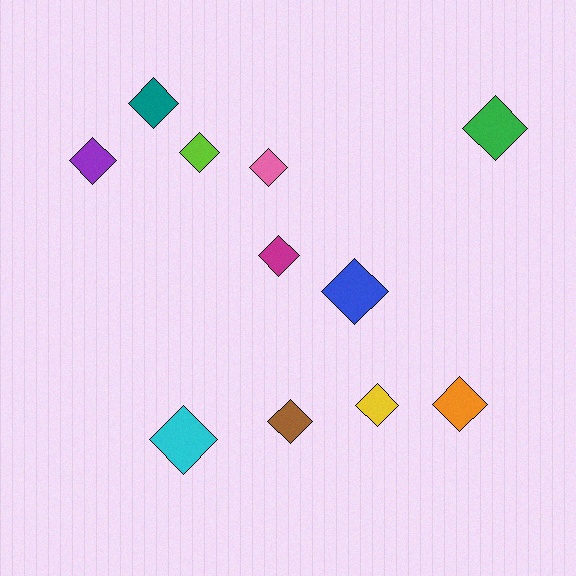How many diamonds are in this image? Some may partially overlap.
There are 11 diamonds.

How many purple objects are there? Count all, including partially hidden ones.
There is 1 purple object.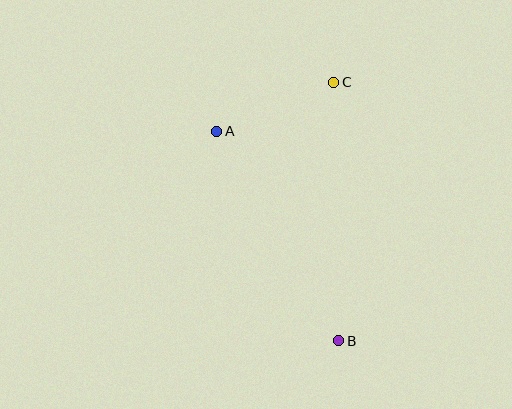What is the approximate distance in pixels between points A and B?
The distance between A and B is approximately 242 pixels.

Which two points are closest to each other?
Points A and C are closest to each other.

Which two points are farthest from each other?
Points B and C are farthest from each other.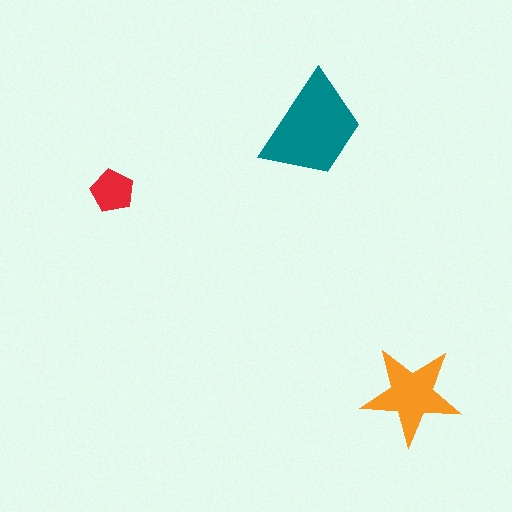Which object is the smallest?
The red pentagon.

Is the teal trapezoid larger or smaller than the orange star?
Larger.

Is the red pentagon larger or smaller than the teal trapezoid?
Smaller.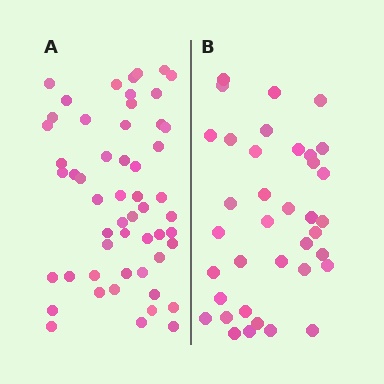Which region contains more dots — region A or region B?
Region A (the left region) has more dots.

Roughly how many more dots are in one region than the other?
Region A has approximately 15 more dots than region B.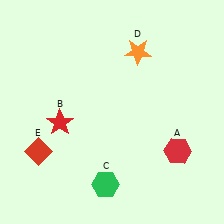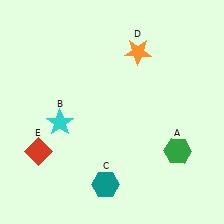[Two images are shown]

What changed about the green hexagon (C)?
In Image 1, C is green. In Image 2, it changed to teal.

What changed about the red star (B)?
In Image 1, B is red. In Image 2, it changed to cyan.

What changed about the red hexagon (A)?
In Image 1, A is red. In Image 2, it changed to green.